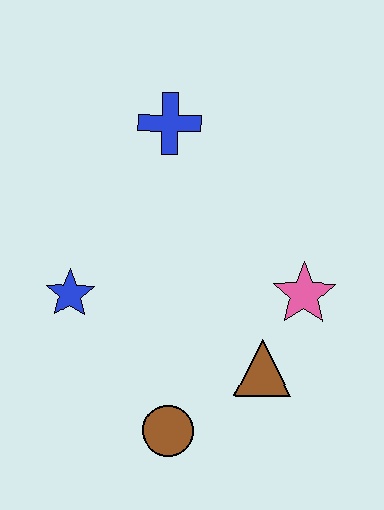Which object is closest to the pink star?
The brown triangle is closest to the pink star.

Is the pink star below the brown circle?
No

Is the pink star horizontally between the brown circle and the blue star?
No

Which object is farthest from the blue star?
The pink star is farthest from the blue star.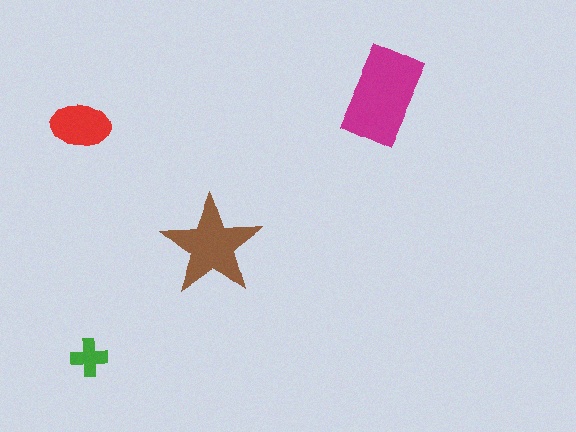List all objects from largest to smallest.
The magenta rectangle, the brown star, the red ellipse, the green cross.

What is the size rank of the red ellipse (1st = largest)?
3rd.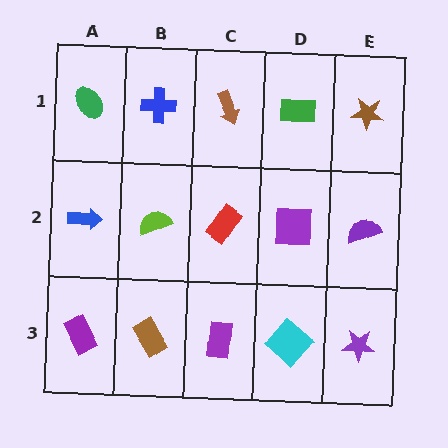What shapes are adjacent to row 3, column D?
A purple square (row 2, column D), a purple rectangle (row 3, column C), a purple star (row 3, column E).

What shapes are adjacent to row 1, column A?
A blue arrow (row 2, column A), a blue cross (row 1, column B).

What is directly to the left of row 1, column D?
A brown arrow.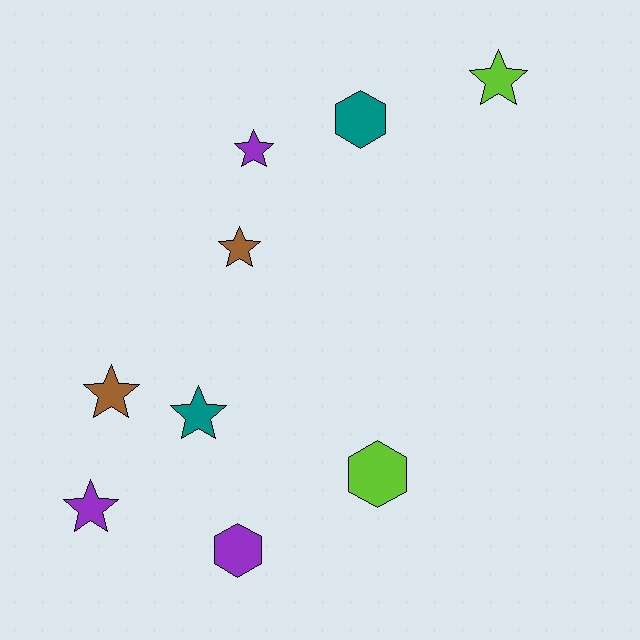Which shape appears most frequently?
Star, with 6 objects.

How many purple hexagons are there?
There is 1 purple hexagon.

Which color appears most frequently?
Purple, with 3 objects.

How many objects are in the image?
There are 9 objects.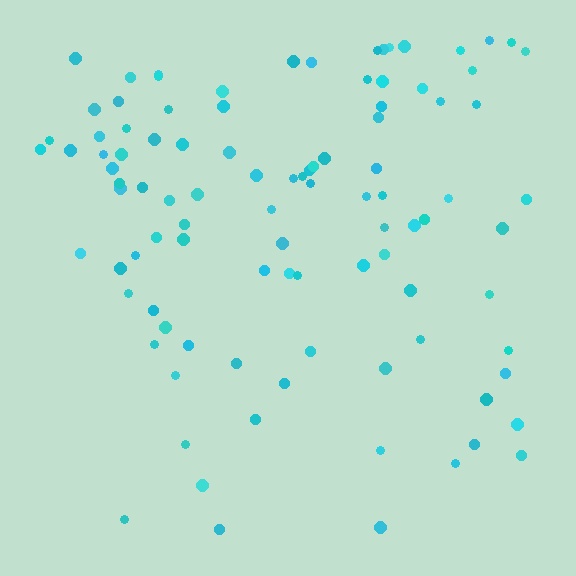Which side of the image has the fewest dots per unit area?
The bottom.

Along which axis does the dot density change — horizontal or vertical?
Vertical.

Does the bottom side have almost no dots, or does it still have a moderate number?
Still a moderate number, just noticeably fewer than the top.